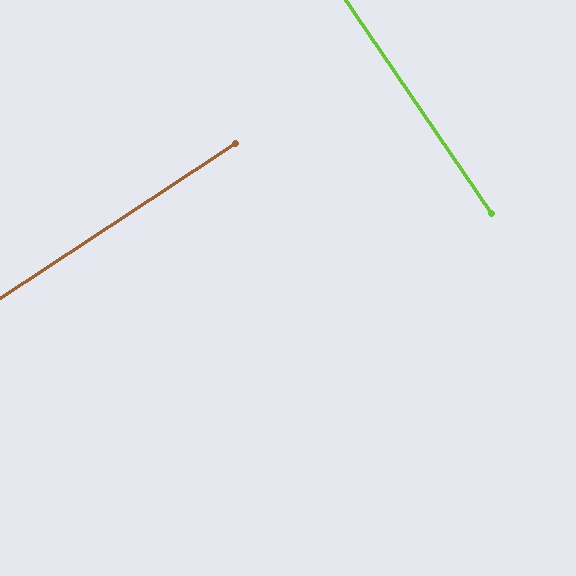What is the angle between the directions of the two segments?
Approximately 89 degrees.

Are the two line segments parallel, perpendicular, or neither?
Perpendicular — they meet at approximately 89°.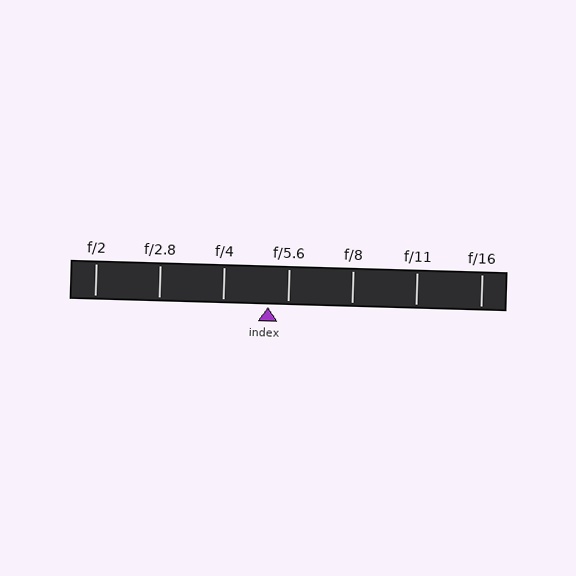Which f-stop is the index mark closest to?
The index mark is closest to f/5.6.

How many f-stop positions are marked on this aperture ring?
There are 7 f-stop positions marked.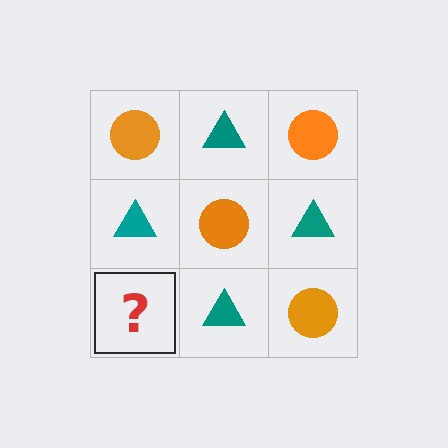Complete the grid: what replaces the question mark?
The question mark should be replaced with an orange circle.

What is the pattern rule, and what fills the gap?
The rule is that it alternates orange circle and teal triangle in a checkerboard pattern. The gap should be filled with an orange circle.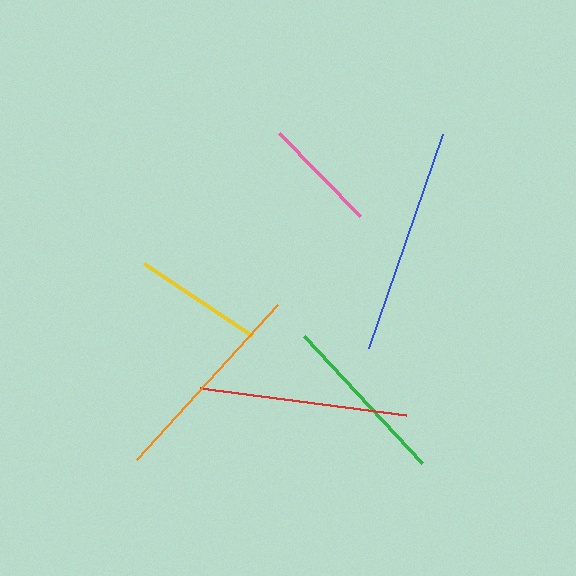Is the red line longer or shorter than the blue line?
The blue line is longer than the red line.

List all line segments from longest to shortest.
From longest to shortest: blue, orange, red, green, yellow, pink.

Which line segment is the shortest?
The pink line is the shortest at approximately 116 pixels.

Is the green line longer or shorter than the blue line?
The blue line is longer than the green line.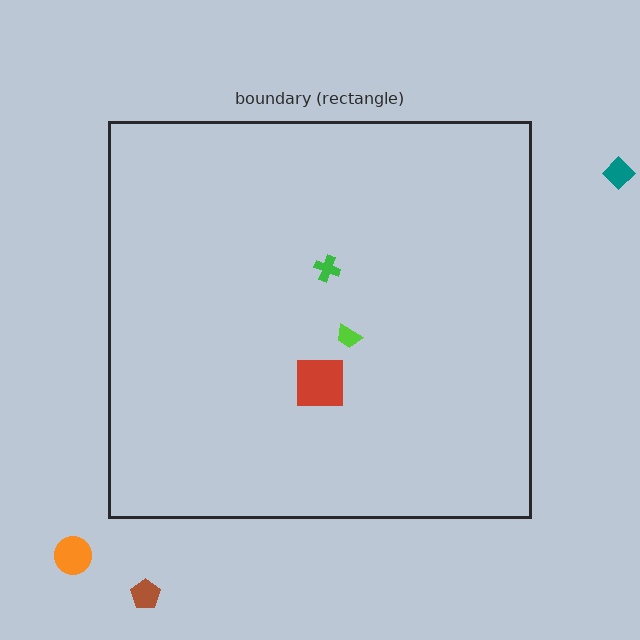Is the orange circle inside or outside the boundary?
Outside.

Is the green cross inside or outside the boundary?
Inside.